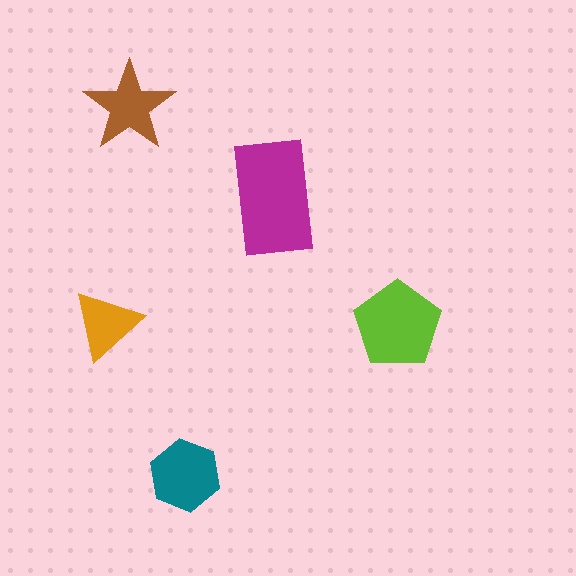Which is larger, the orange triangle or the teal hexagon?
The teal hexagon.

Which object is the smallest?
The orange triangle.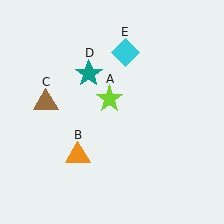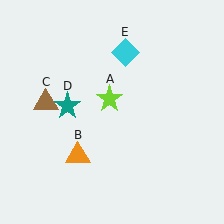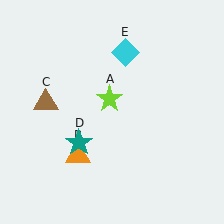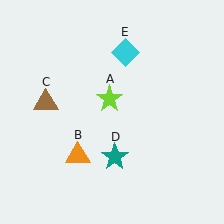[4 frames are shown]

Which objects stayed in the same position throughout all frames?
Lime star (object A) and orange triangle (object B) and brown triangle (object C) and cyan diamond (object E) remained stationary.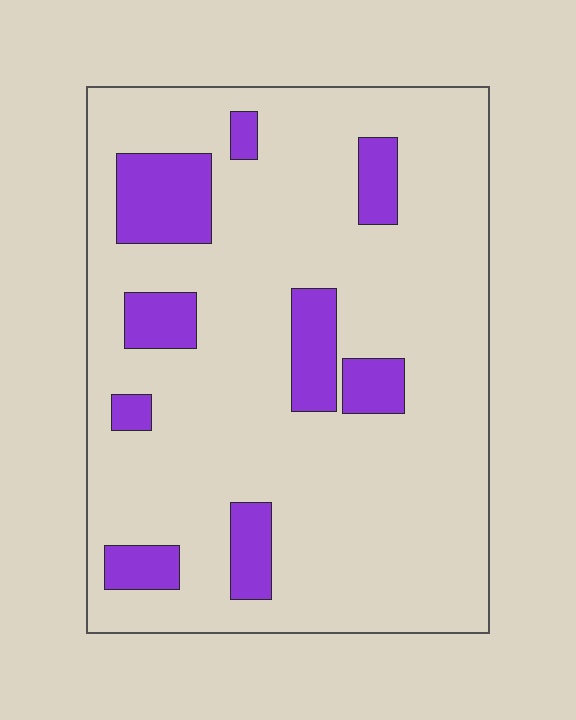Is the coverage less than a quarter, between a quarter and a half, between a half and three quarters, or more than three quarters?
Less than a quarter.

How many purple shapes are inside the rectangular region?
9.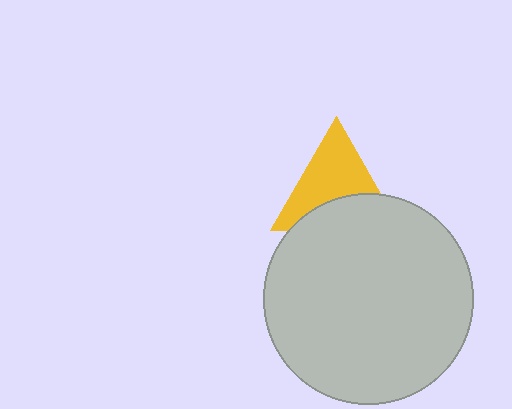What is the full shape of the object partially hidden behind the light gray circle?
The partially hidden object is a yellow triangle.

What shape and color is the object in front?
The object in front is a light gray circle.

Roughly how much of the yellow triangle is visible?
About half of it is visible (roughly 60%).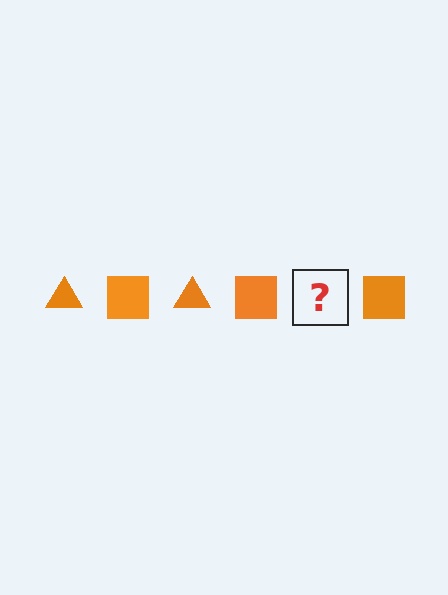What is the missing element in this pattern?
The missing element is an orange triangle.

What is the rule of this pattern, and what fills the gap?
The rule is that the pattern cycles through triangle, square shapes in orange. The gap should be filled with an orange triangle.